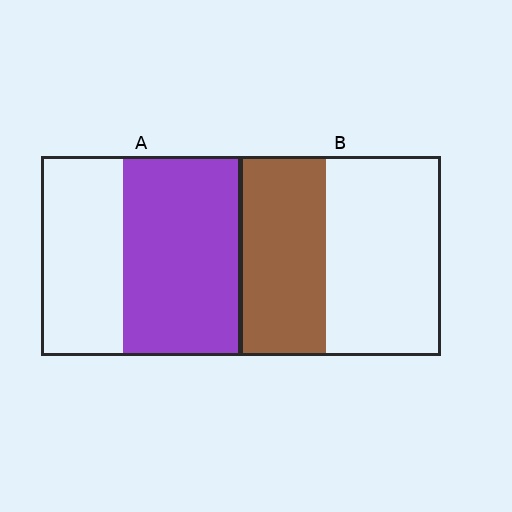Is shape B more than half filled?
No.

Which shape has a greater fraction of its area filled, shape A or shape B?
Shape A.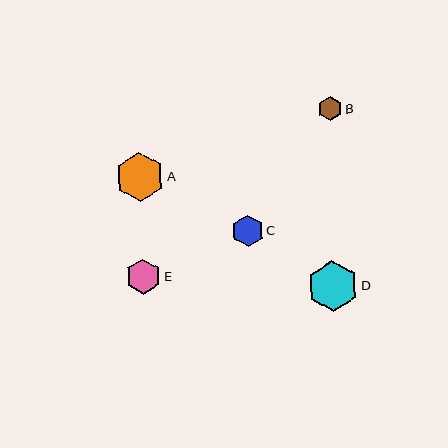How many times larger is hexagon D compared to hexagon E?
Hexagon D is approximately 1.5 times the size of hexagon E.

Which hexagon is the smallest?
Hexagon B is the smallest with a size of approximately 24 pixels.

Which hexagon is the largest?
Hexagon D is the largest with a size of approximately 51 pixels.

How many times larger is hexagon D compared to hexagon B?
Hexagon D is approximately 2.2 times the size of hexagon B.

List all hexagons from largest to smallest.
From largest to smallest: D, A, E, C, B.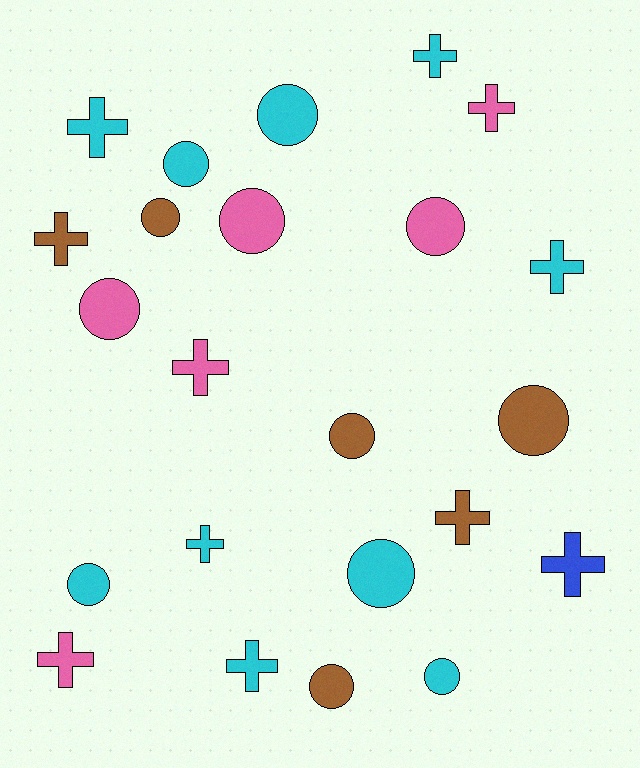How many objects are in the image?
There are 23 objects.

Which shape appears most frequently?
Circle, with 12 objects.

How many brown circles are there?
There are 4 brown circles.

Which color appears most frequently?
Cyan, with 10 objects.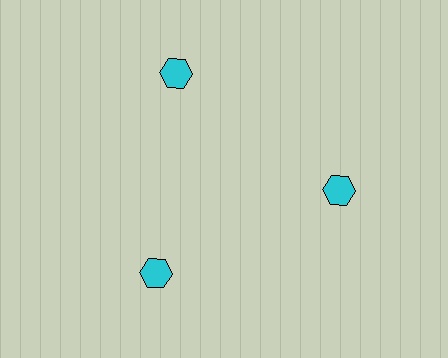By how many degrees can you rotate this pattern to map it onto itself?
The pattern maps onto itself every 120 degrees of rotation.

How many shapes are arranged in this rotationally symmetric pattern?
There are 3 shapes, arranged in 3 groups of 1.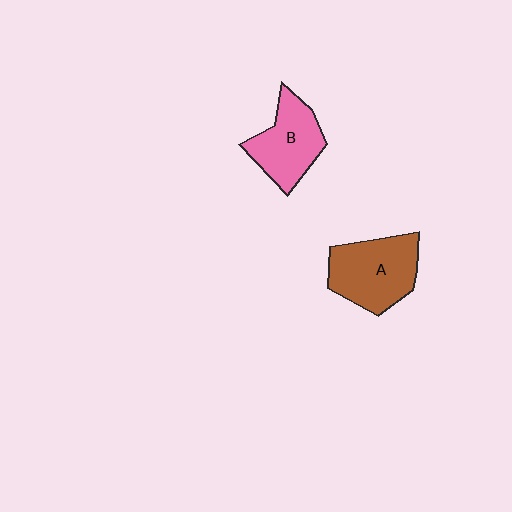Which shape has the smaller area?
Shape B (pink).